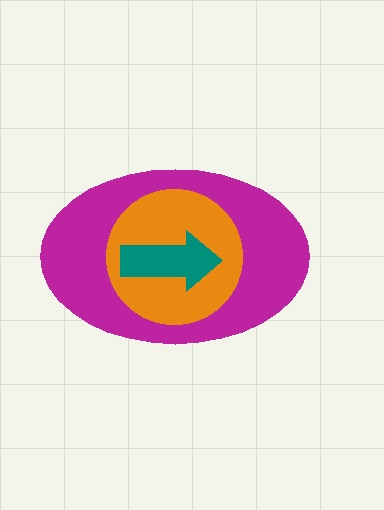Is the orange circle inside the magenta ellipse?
Yes.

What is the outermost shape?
The magenta ellipse.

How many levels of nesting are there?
3.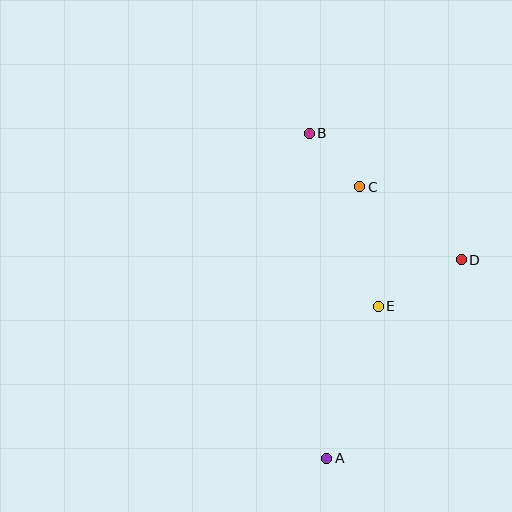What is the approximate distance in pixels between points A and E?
The distance between A and E is approximately 160 pixels.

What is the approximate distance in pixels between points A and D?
The distance between A and D is approximately 240 pixels.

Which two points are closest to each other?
Points B and C are closest to each other.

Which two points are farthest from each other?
Points A and B are farthest from each other.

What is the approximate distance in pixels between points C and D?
The distance between C and D is approximately 125 pixels.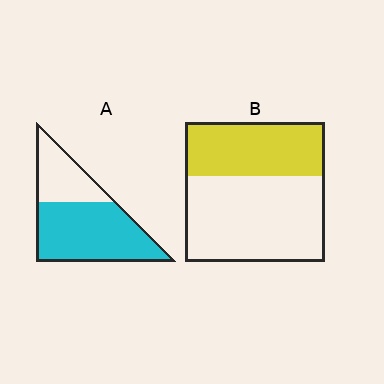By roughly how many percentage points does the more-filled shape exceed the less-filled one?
By roughly 30 percentage points (A over B).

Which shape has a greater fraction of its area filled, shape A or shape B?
Shape A.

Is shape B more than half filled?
No.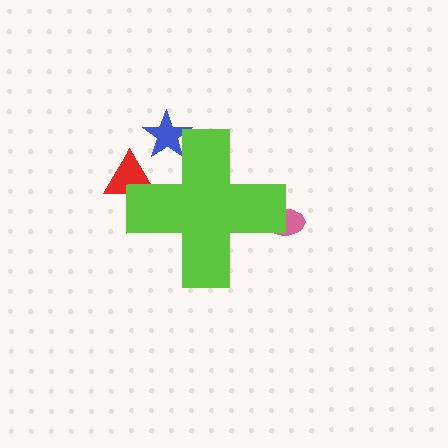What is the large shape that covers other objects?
A lime cross.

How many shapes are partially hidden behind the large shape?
3 shapes are partially hidden.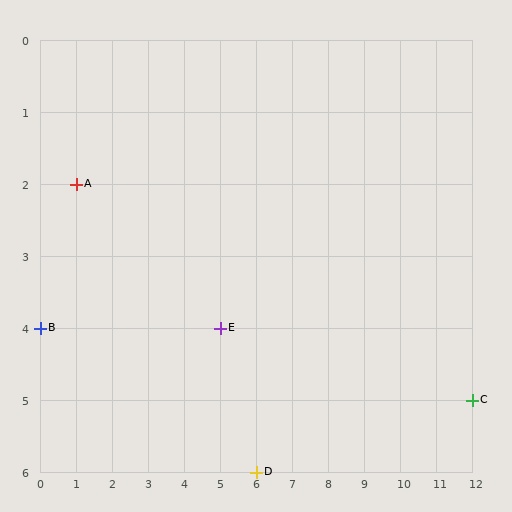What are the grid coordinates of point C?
Point C is at grid coordinates (12, 5).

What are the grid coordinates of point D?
Point D is at grid coordinates (6, 6).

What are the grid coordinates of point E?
Point E is at grid coordinates (5, 4).